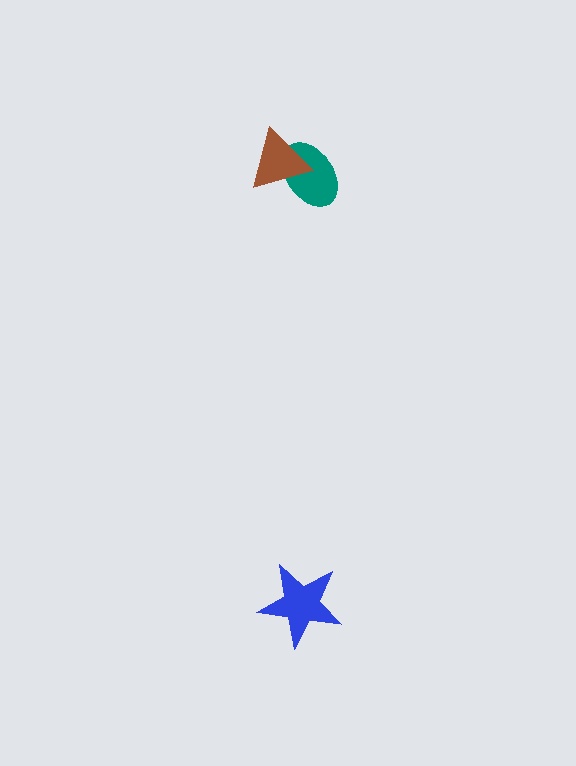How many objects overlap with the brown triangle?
1 object overlaps with the brown triangle.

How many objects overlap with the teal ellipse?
1 object overlaps with the teal ellipse.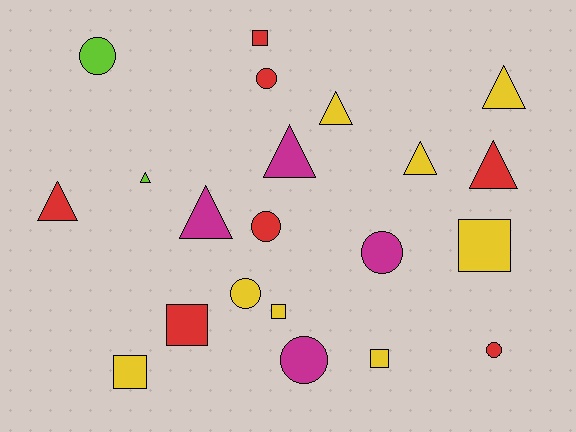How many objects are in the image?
There are 21 objects.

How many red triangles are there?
There are 2 red triangles.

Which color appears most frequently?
Yellow, with 8 objects.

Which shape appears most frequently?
Triangle, with 8 objects.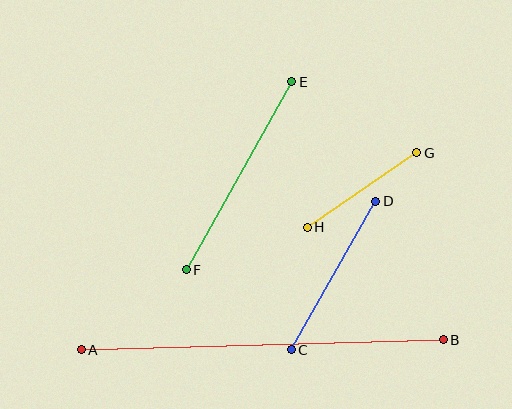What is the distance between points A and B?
The distance is approximately 362 pixels.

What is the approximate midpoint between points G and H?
The midpoint is at approximately (362, 190) pixels.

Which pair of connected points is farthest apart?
Points A and B are farthest apart.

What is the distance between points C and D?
The distance is approximately 171 pixels.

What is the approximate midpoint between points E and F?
The midpoint is at approximately (239, 176) pixels.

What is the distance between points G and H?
The distance is approximately 133 pixels.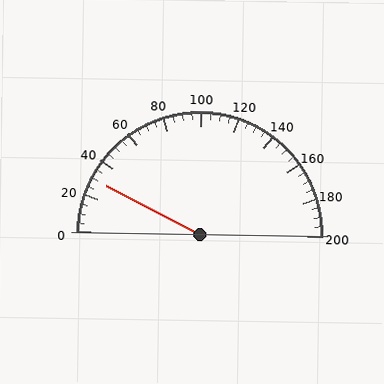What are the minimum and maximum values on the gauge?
The gauge ranges from 0 to 200.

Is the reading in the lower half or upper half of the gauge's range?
The reading is in the lower half of the range (0 to 200).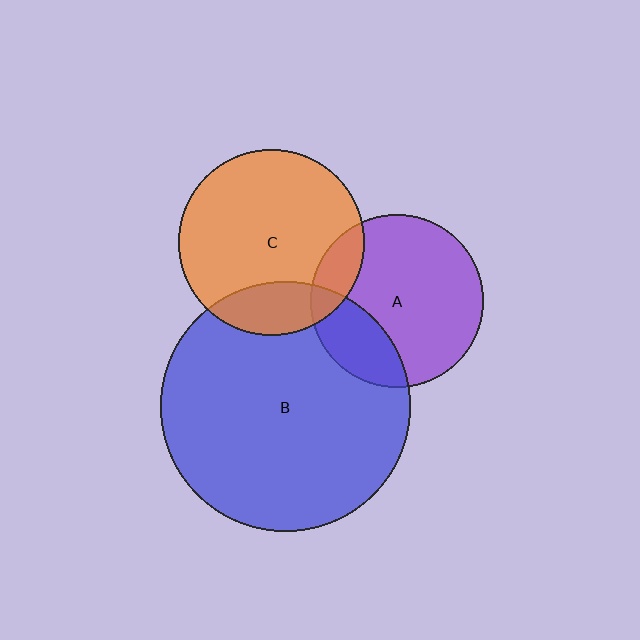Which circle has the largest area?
Circle B (blue).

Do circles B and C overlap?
Yes.